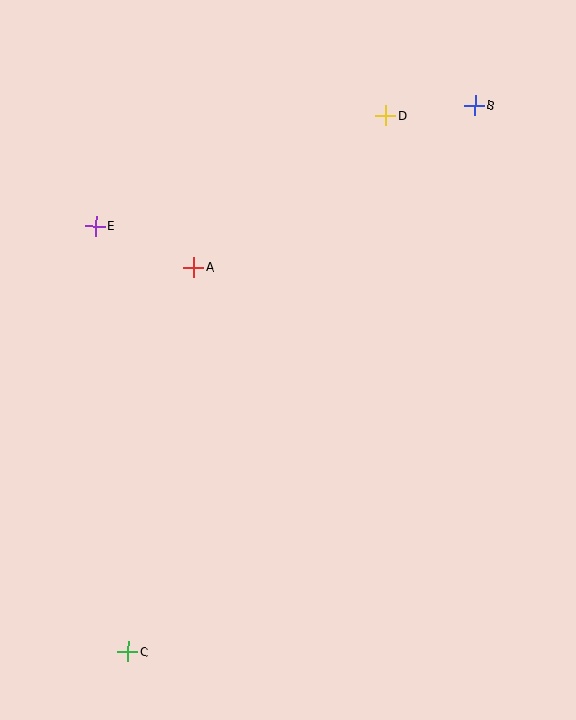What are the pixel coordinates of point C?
Point C is at (128, 652).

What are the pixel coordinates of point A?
Point A is at (194, 267).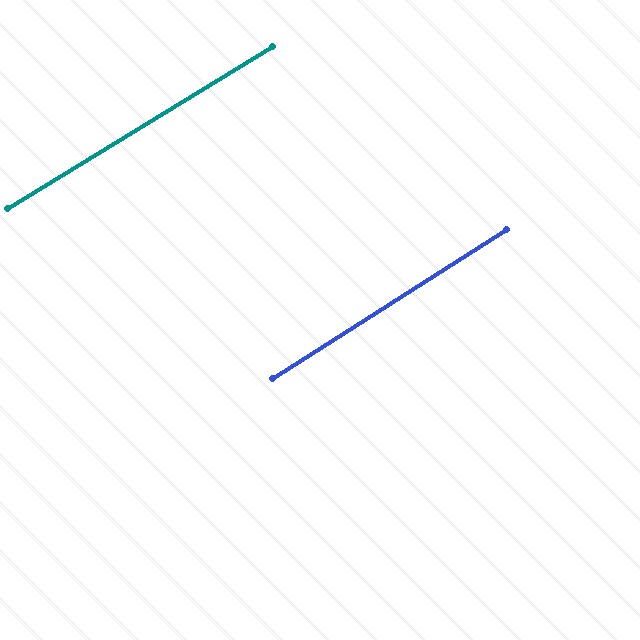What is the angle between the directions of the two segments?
Approximately 1 degree.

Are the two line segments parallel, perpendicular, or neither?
Parallel — their directions differ by only 1.1°.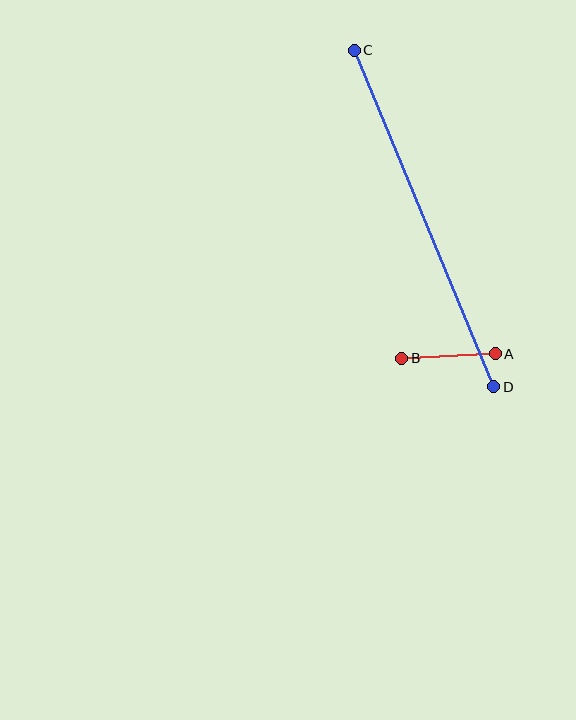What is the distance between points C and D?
The distance is approximately 364 pixels.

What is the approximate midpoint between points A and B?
The midpoint is at approximately (448, 356) pixels.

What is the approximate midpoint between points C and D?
The midpoint is at approximately (424, 219) pixels.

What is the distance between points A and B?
The distance is approximately 93 pixels.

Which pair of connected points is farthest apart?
Points C and D are farthest apart.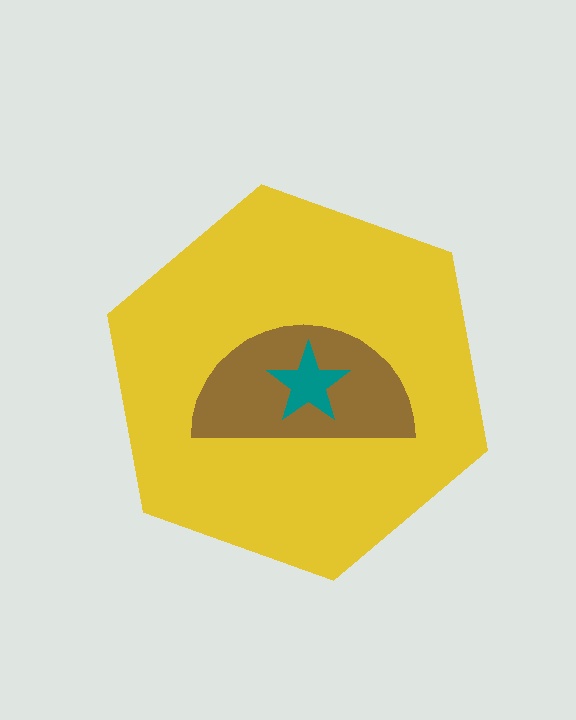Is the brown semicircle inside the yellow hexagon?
Yes.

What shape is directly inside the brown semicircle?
The teal star.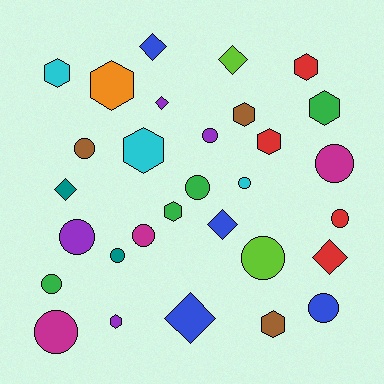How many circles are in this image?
There are 13 circles.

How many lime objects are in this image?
There are 2 lime objects.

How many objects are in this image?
There are 30 objects.